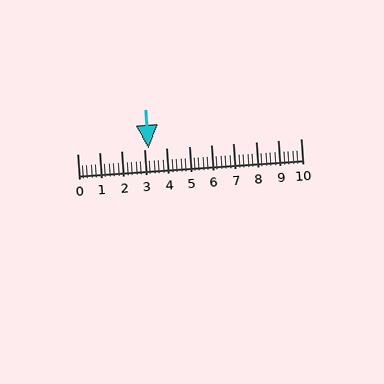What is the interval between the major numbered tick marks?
The major tick marks are spaced 1 units apart.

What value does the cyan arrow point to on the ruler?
The cyan arrow points to approximately 3.2.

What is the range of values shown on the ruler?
The ruler shows values from 0 to 10.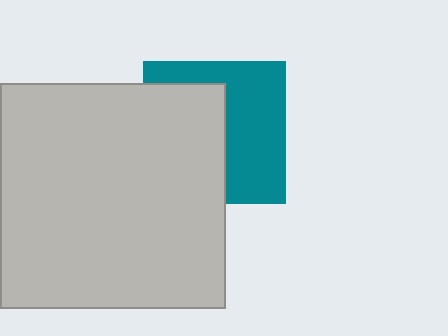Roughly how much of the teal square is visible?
About half of it is visible (roughly 51%).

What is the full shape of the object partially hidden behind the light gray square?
The partially hidden object is a teal square.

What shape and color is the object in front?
The object in front is a light gray square.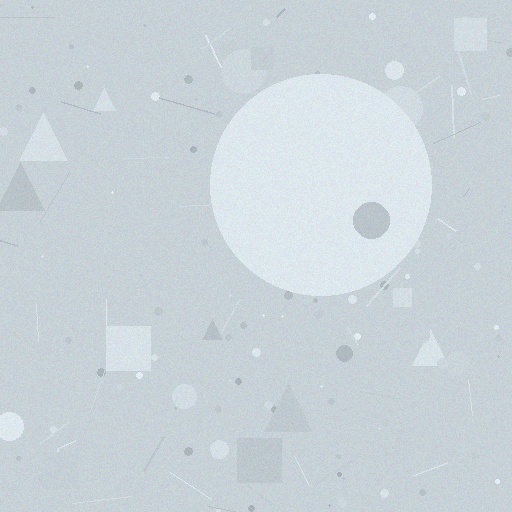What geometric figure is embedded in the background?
A circle is embedded in the background.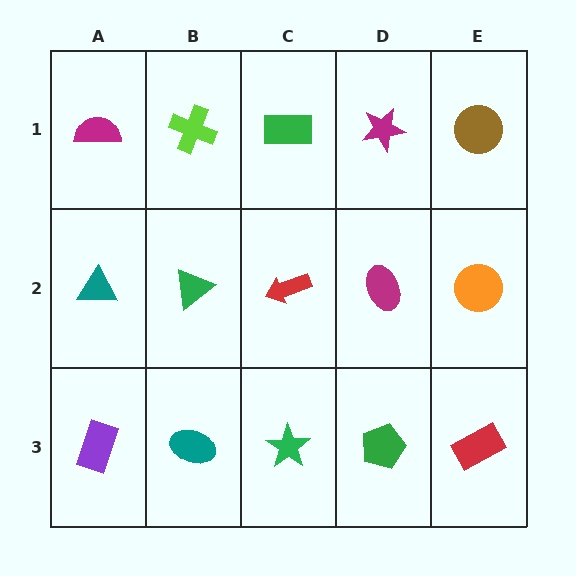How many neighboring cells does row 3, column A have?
2.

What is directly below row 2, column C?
A green star.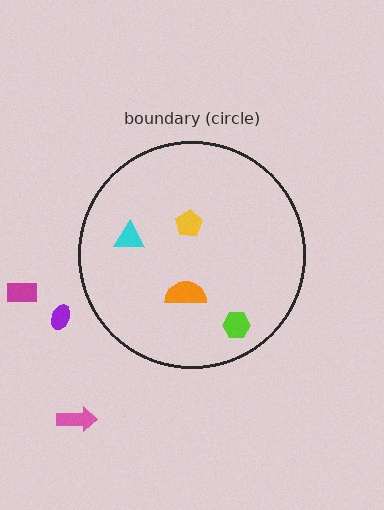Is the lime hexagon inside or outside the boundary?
Inside.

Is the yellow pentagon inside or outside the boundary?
Inside.